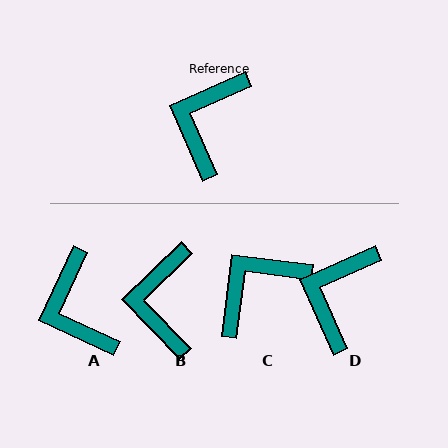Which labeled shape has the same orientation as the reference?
D.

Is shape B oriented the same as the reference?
No, it is off by about 20 degrees.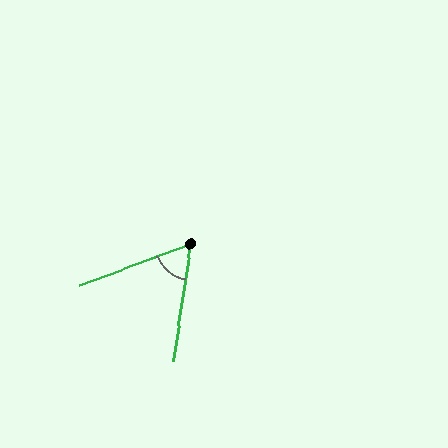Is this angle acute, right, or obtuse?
It is acute.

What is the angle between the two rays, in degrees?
Approximately 61 degrees.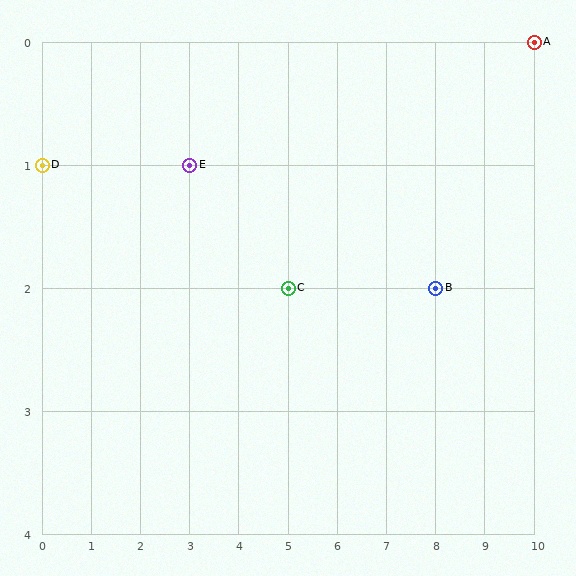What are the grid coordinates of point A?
Point A is at grid coordinates (10, 0).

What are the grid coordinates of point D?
Point D is at grid coordinates (0, 1).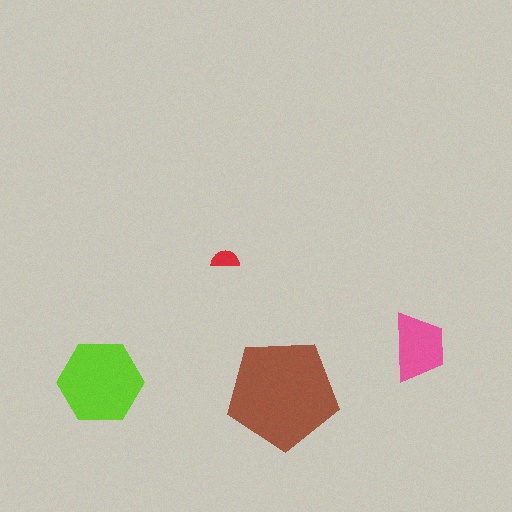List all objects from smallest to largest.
The red semicircle, the pink trapezoid, the lime hexagon, the brown pentagon.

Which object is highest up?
The red semicircle is topmost.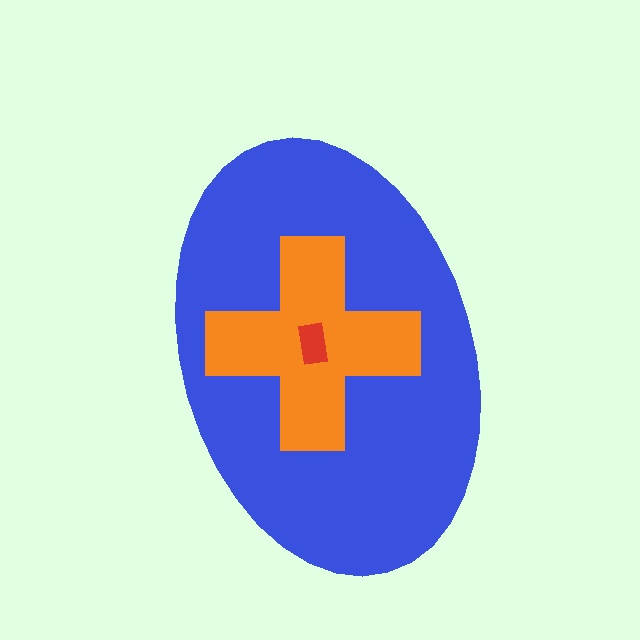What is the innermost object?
The red rectangle.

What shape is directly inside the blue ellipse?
The orange cross.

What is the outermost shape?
The blue ellipse.